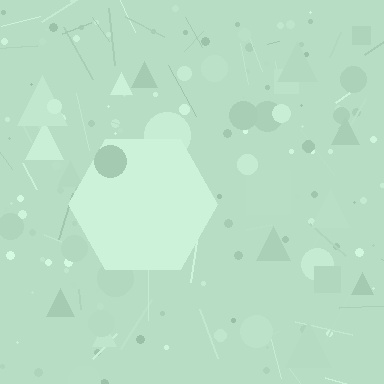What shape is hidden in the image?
A hexagon is hidden in the image.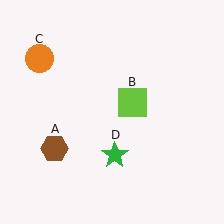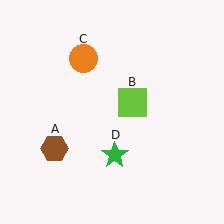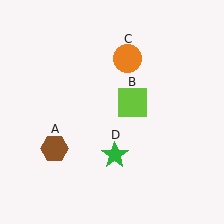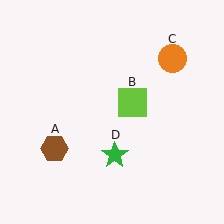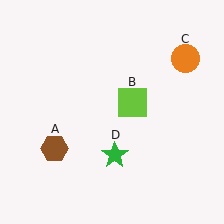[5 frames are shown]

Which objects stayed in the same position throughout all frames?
Brown hexagon (object A) and lime square (object B) and green star (object D) remained stationary.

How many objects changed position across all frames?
1 object changed position: orange circle (object C).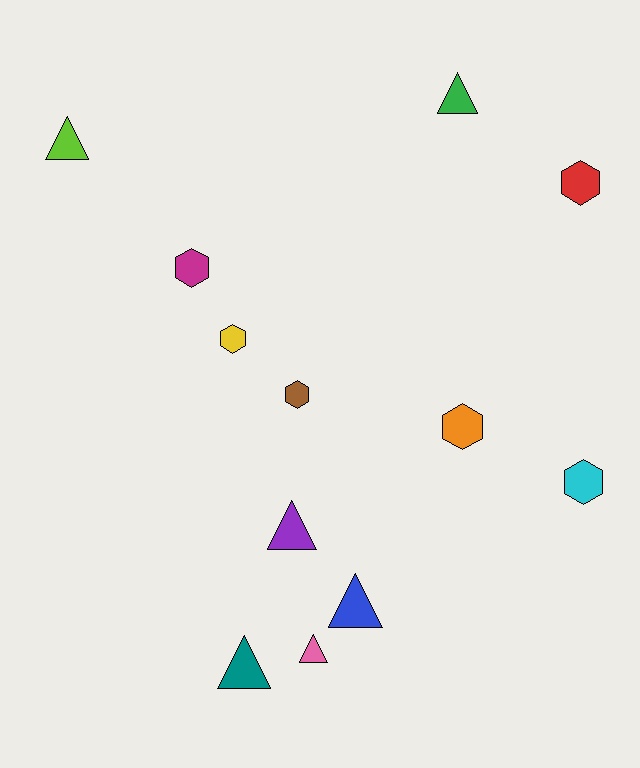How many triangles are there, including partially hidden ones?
There are 6 triangles.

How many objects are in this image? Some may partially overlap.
There are 12 objects.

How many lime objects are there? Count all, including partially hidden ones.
There is 1 lime object.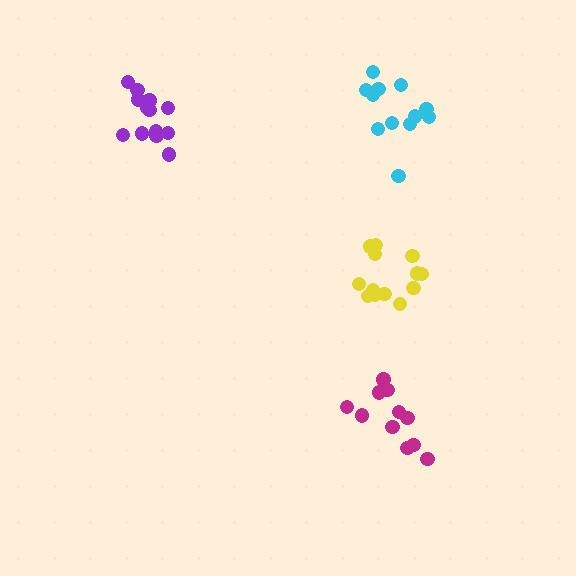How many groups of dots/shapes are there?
There are 4 groups.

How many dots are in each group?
Group 1: 12 dots, Group 2: 13 dots, Group 3: 11 dots, Group 4: 13 dots (49 total).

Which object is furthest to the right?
The magenta cluster is rightmost.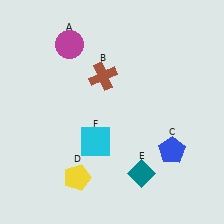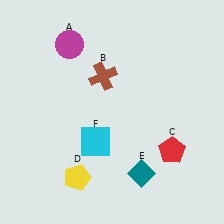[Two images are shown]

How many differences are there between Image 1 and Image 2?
There is 1 difference between the two images.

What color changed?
The pentagon (C) changed from blue in Image 1 to red in Image 2.